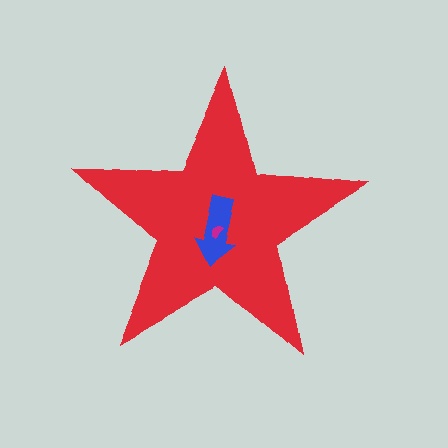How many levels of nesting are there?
3.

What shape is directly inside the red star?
The blue arrow.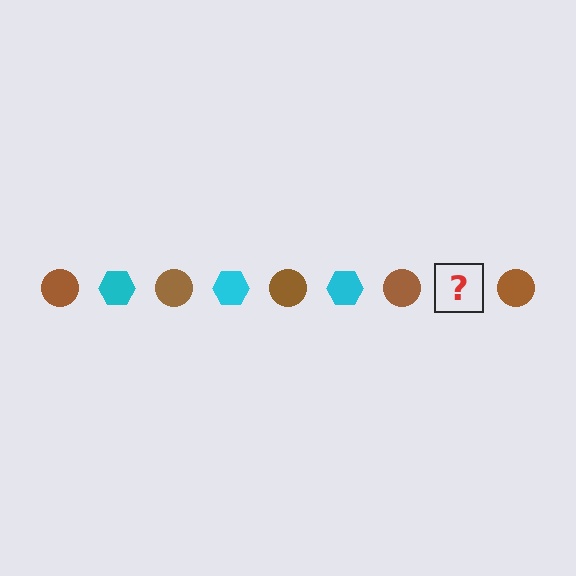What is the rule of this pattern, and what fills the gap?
The rule is that the pattern alternates between brown circle and cyan hexagon. The gap should be filled with a cyan hexagon.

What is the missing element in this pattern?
The missing element is a cyan hexagon.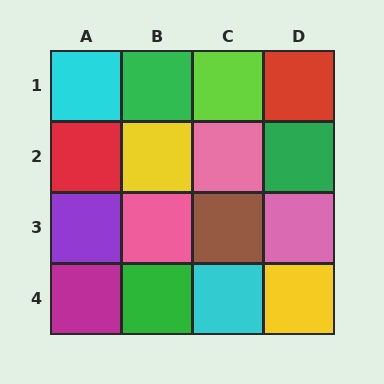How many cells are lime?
1 cell is lime.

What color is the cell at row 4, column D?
Yellow.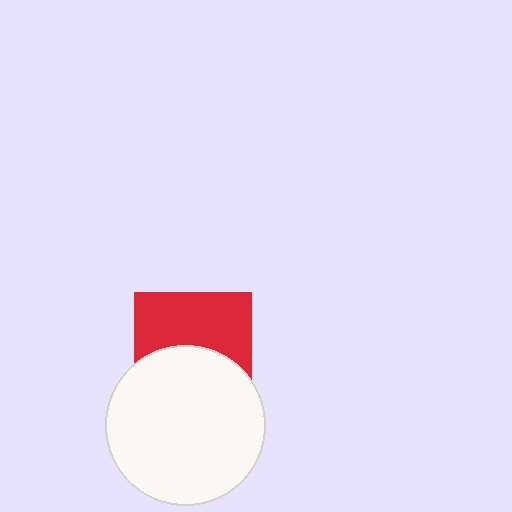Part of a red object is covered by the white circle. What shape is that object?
It is a square.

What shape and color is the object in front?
The object in front is a white circle.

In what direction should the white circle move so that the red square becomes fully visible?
The white circle should move down. That is the shortest direction to clear the overlap and leave the red square fully visible.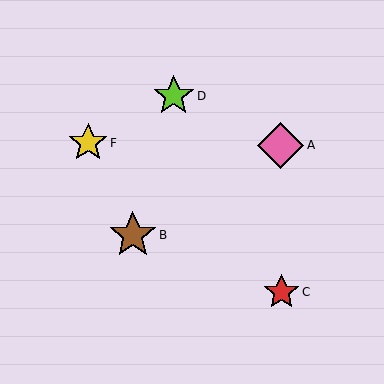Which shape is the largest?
The brown star (labeled B) is the largest.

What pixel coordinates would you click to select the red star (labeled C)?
Click at (282, 292) to select the red star C.